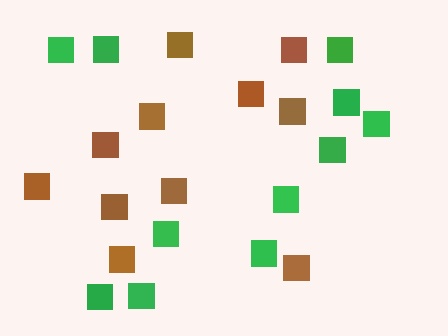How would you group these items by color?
There are 2 groups: one group of brown squares (11) and one group of green squares (11).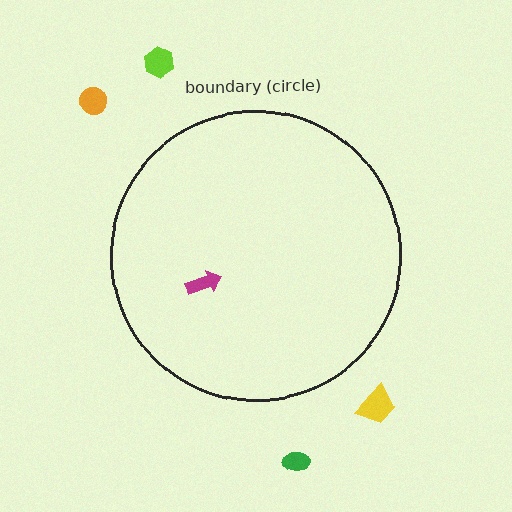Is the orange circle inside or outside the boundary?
Outside.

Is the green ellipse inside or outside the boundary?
Outside.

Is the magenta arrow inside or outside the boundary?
Inside.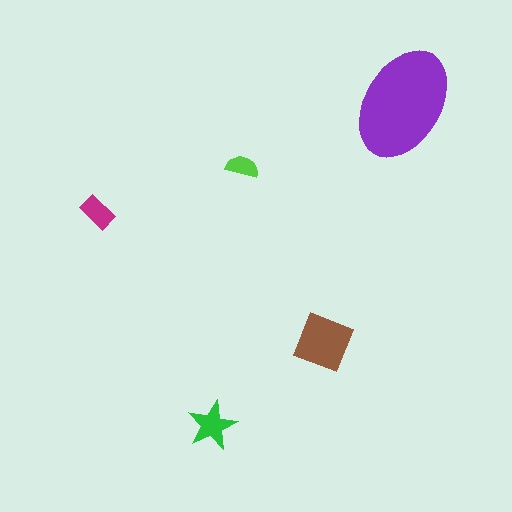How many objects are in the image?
There are 5 objects in the image.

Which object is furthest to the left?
The magenta rectangle is leftmost.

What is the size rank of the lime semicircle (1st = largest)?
5th.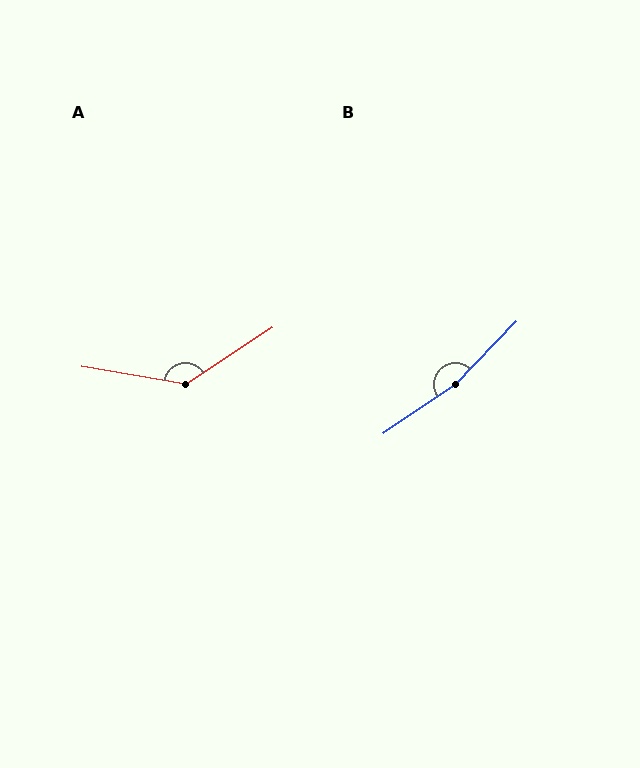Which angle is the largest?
B, at approximately 168 degrees.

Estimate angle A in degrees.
Approximately 137 degrees.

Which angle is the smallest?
A, at approximately 137 degrees.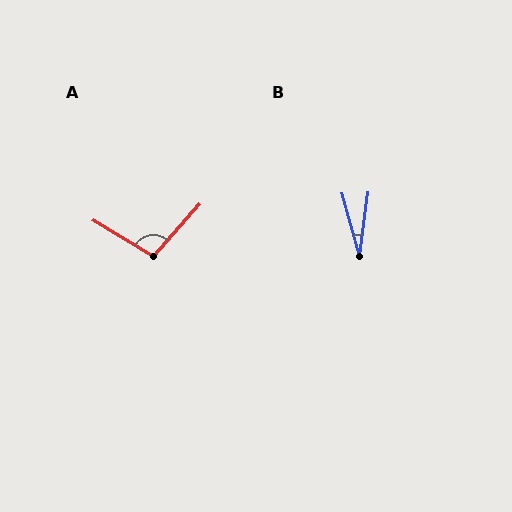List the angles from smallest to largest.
B (23°), A (101°).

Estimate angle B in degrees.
Approximately 23 degrees.